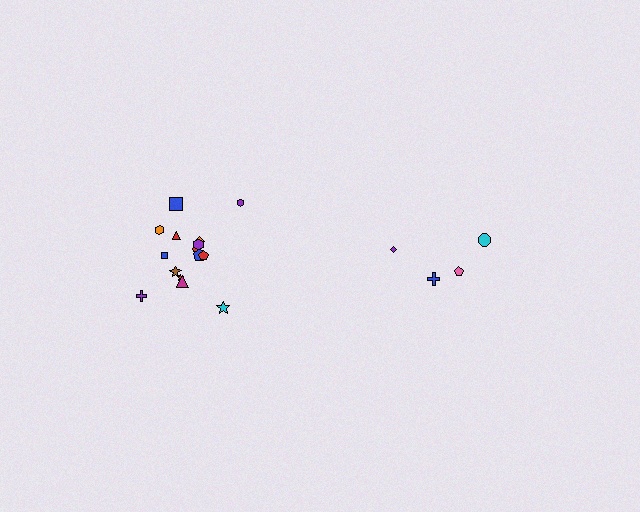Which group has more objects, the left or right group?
The left group.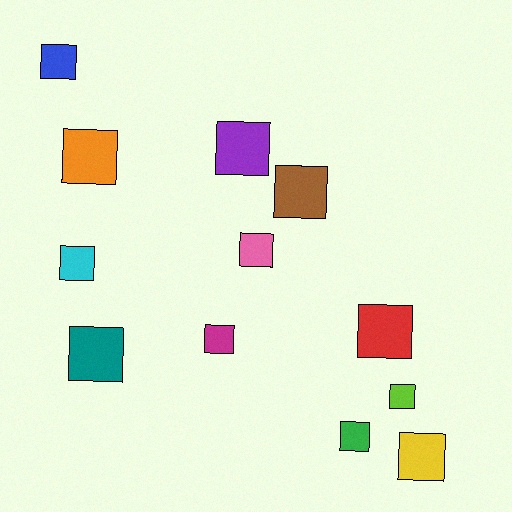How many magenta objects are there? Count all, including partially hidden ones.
There is 1 magenta object.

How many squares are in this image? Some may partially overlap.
There are 12 squares.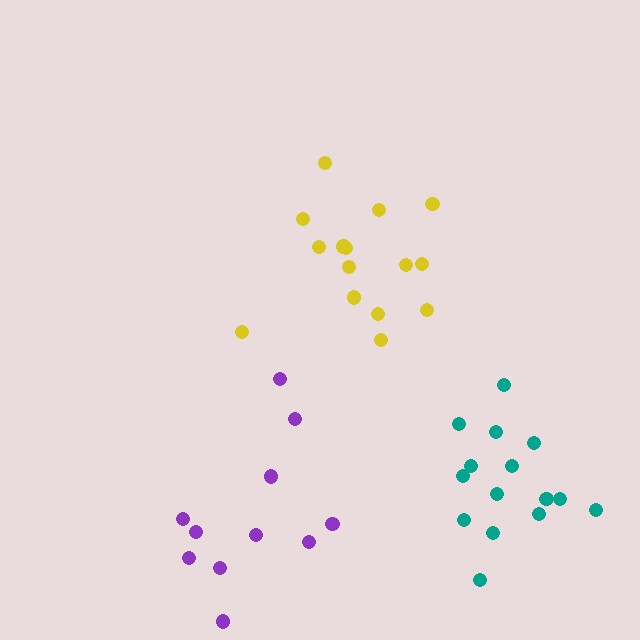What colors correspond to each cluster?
The clusters are colored: yellow, purple, teal.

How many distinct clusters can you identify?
There are 3 distinct clusters.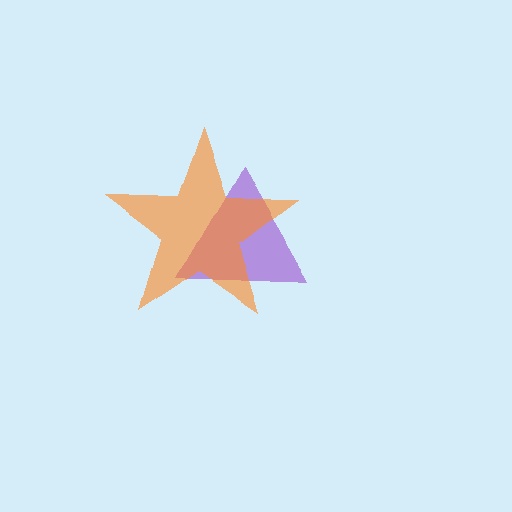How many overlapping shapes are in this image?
There are 2 overlapping shapes in the image.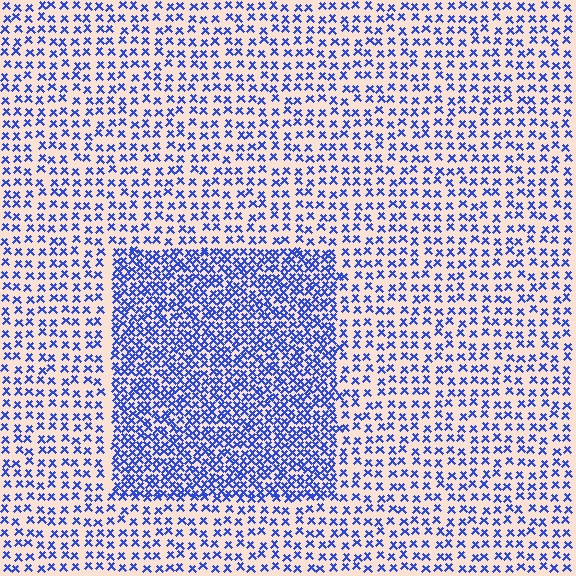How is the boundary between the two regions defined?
The boundary is defined by a change in element density (approximately 2.1x ratio). All elements are the same color, size, and shape.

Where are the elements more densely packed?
The elements are more densely packed inside the rectangle boundary.